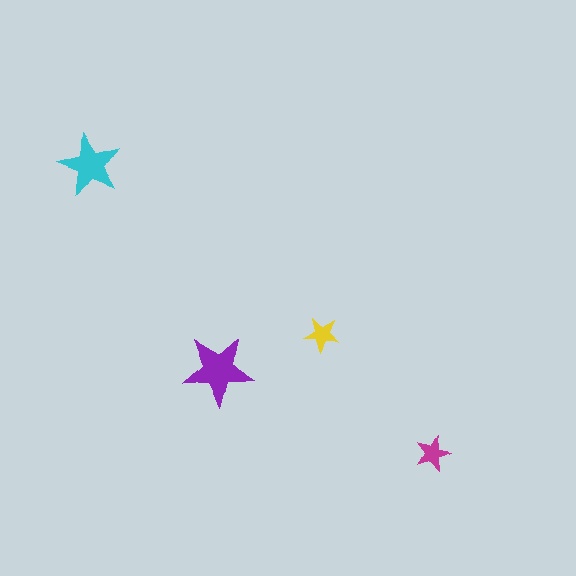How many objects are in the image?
There are 4 objects in the image.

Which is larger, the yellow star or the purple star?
The purple one.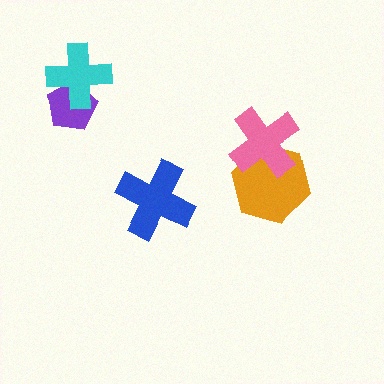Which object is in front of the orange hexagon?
The pink cross is in front of the orange hexagon.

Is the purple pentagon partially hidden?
Yes, it is partially covered by another shape.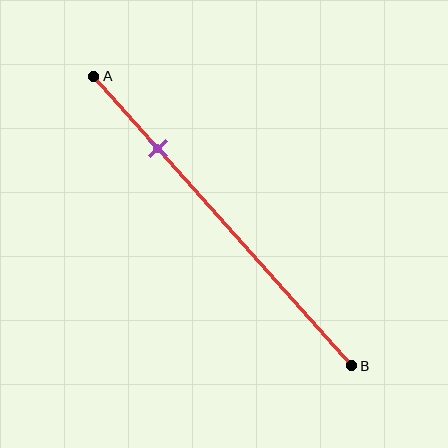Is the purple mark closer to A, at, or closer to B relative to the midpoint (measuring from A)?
The purple mark is closer to point A than the midpoint of segment AB.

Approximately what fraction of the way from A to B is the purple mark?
The purple mark is approximately 25% of the way from A to B.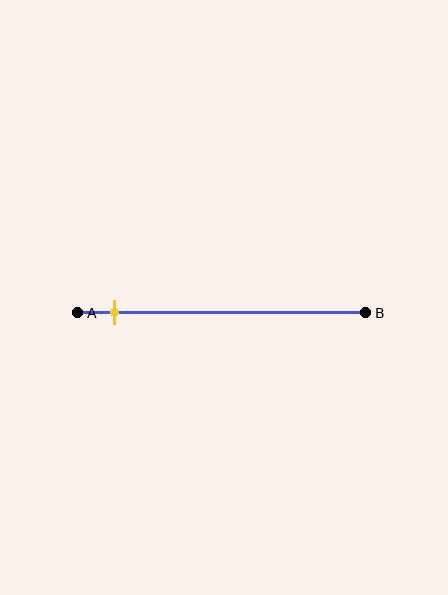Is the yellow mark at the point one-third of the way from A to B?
No, the mark is at about 15% from A, not at the 33% one-third point.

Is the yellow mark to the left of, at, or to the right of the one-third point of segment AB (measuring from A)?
The yellow mark is to the left of the one-third point of segment AB.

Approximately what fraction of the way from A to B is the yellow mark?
The yellow mark is approximately 15% of the way from A to B.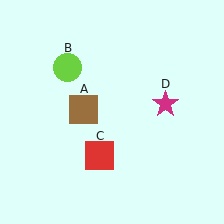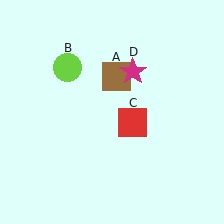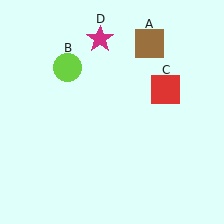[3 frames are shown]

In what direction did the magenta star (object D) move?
The magenta star (object D) moved up and to the left.